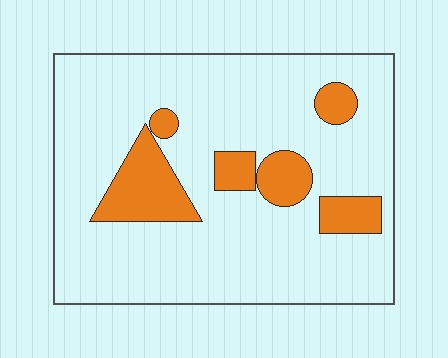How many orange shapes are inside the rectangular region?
6.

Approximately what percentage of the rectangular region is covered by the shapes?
Approximately 15%.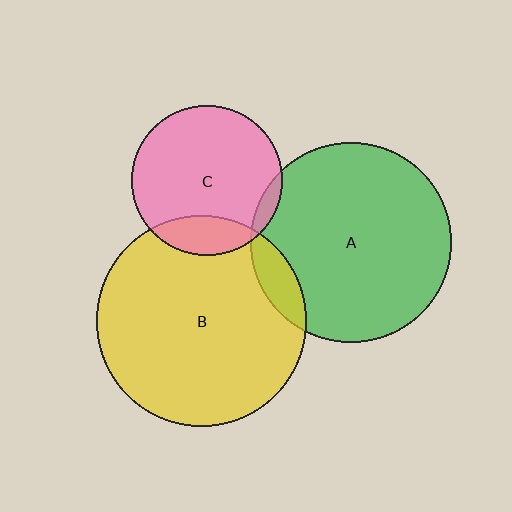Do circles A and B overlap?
Yes.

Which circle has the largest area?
Circle B (yellow).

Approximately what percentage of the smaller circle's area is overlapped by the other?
Approximately 10%.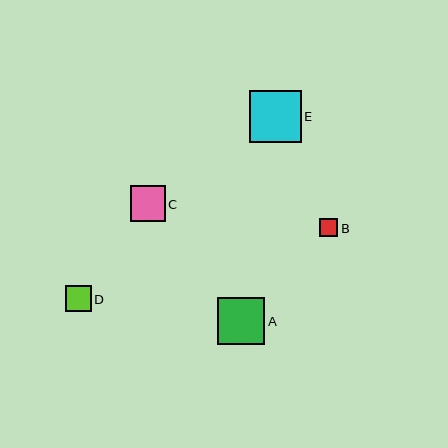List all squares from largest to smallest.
From largest to smallest: E, A, C, D, B.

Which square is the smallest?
Square B is the smallest with a size of approximately 18 pixels.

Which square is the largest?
Square E is the largest with a size of approximately 52 pixels.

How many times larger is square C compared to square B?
Square C is approximately 1.9 times the size of square B.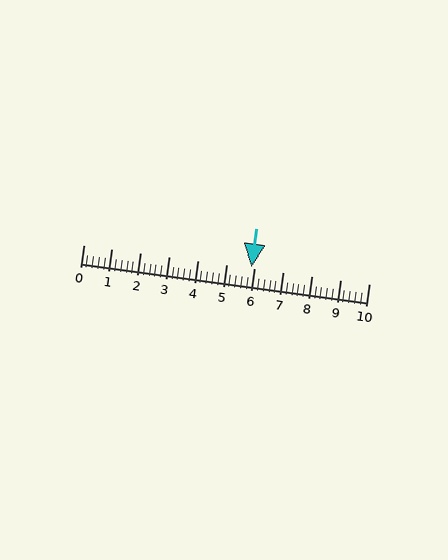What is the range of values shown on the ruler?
The ruler shows values from 0 to 10.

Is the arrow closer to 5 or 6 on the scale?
The arrow is closer to 6.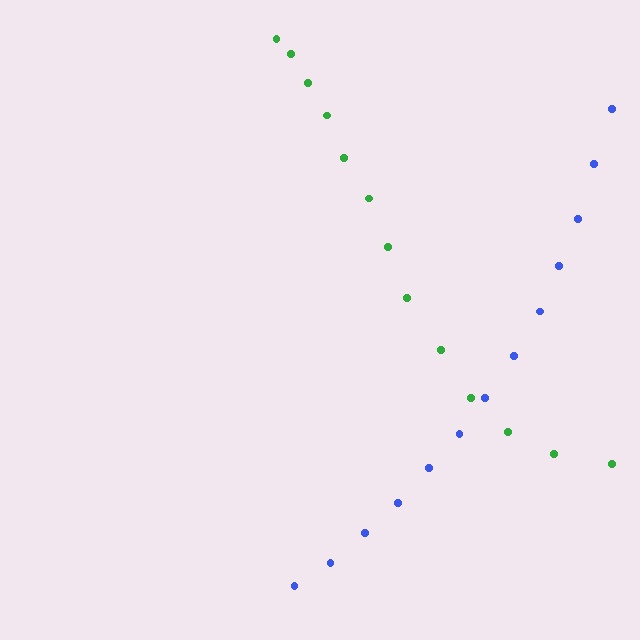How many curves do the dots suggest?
There are 2 distinct paths.